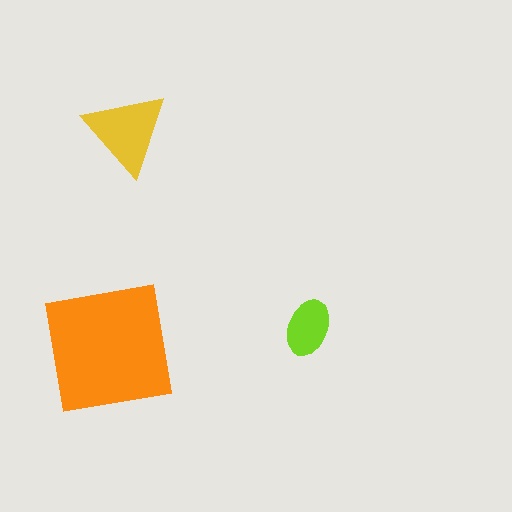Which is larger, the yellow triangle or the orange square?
The orange square.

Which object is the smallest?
The lime ellipse.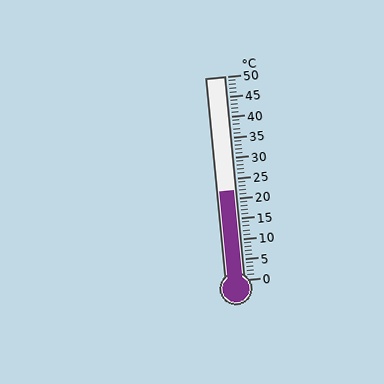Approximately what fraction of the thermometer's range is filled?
The thermometer is filled to approximately 45% of its range.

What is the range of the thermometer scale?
The thermometer scale ranges from 0°C to 50°C.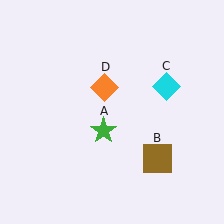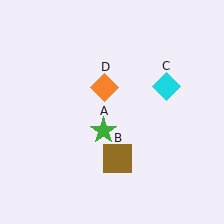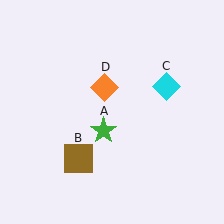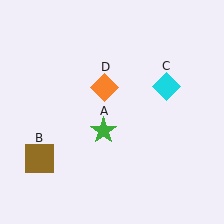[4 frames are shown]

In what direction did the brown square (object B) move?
The brown square (object B) moved left.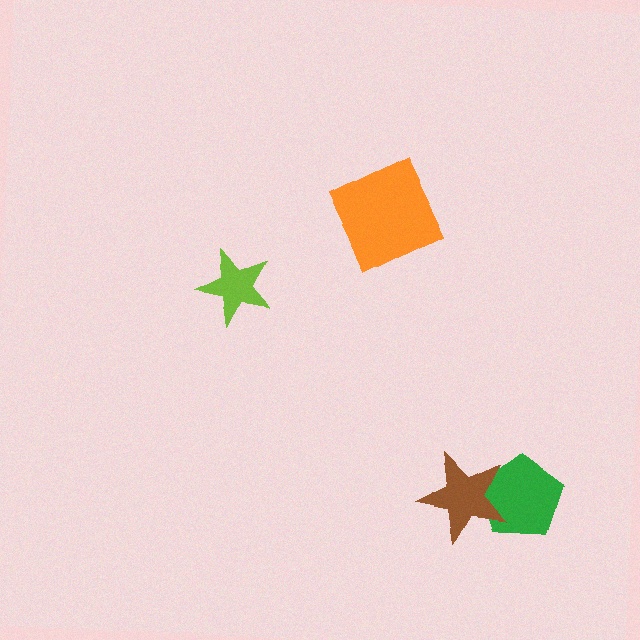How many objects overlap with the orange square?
0 objects overlap with the orange square.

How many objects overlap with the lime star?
0 objects overlap with the lime star.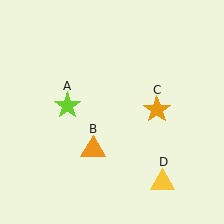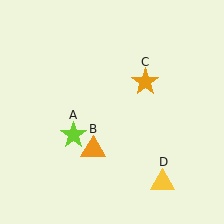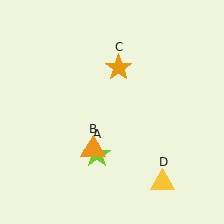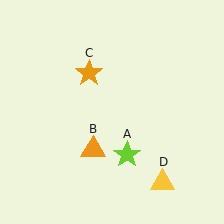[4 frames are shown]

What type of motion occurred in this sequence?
The lime star (object A), orange star (object C) rotated counterclockwise around the center of the scene.